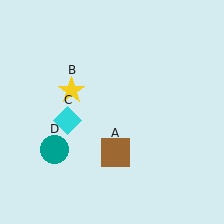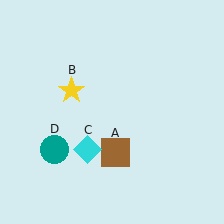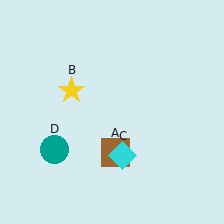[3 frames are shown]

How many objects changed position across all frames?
1 object changed position: cyan diamond (object C).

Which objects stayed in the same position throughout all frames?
Brown square (object A) and yellow star (object B) and teal circle (object D) remained stationary.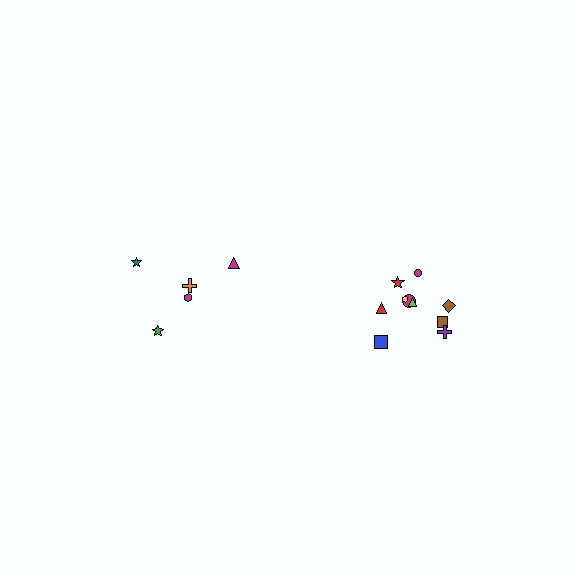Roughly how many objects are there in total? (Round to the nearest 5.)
Roughly 15 objects in total.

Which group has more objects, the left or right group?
The right group.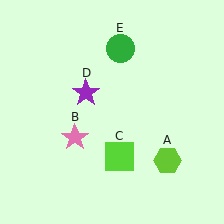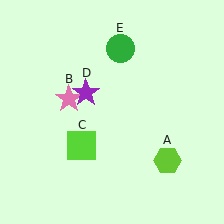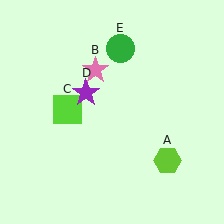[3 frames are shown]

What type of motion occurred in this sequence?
The pink star (object B), lime square (object C) rotated clockwise around the center of the scene.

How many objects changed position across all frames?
2 objects changed position: pink star (object B), lime square (object C).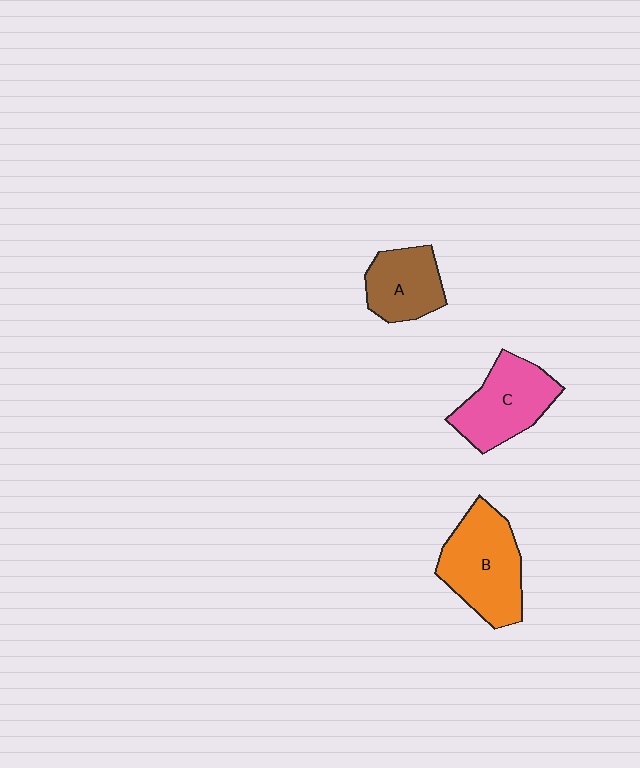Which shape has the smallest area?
Shape A (brown).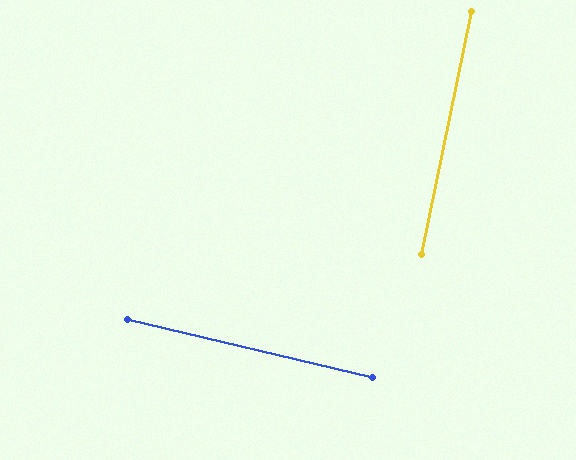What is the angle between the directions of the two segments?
Approximately 88 degrees.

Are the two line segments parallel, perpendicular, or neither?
Perpendicular — they meet at approximately 88°.